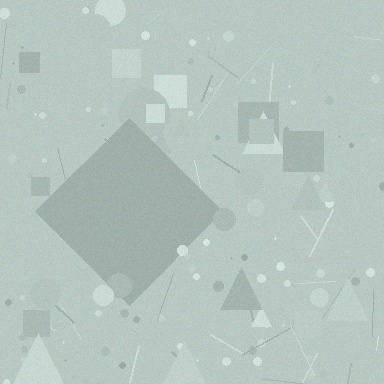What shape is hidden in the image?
A diamond is hidden in the image.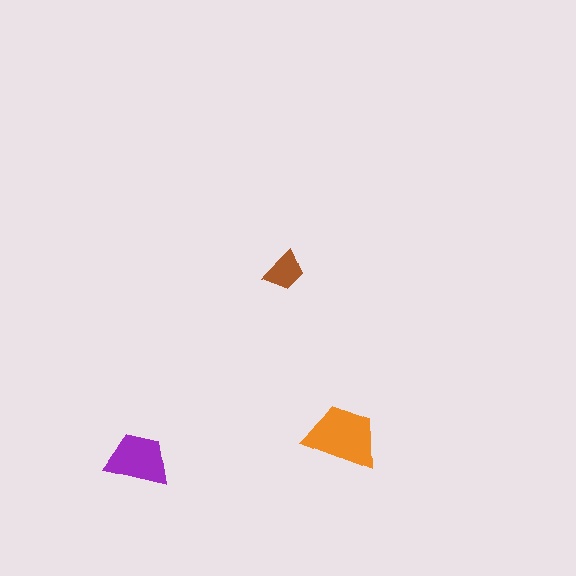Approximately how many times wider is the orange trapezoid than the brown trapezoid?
About 2 times wider.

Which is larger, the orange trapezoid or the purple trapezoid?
The orange one.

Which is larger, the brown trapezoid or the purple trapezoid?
The purple one.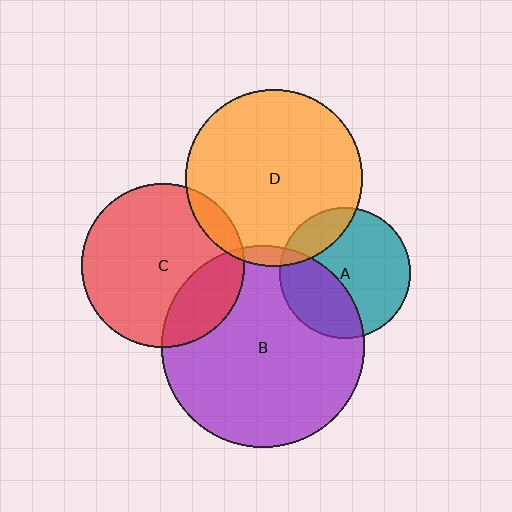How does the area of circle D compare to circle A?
Approximately 1.8 times.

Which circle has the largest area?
Circle B (purple).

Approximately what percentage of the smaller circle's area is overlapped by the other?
Approximately 5%.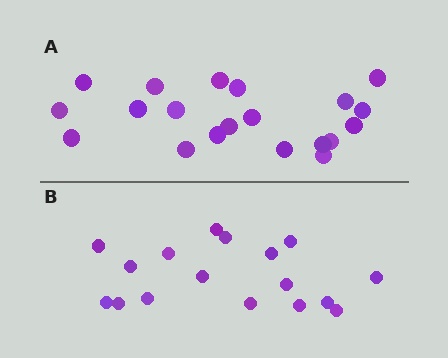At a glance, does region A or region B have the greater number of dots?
Region A (the top region) has more dots.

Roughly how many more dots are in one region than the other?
Region A has just a few more — roughly 2 or 3 more dots than region B.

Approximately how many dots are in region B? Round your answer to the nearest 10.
About 20 dots. (The exact count is 17, which rounds to 20.)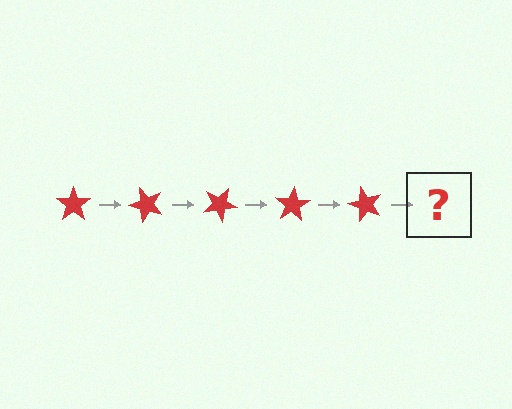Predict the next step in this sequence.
The next step is a red star rotated 250 degrees.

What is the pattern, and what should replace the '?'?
The pattern is that the star rotates 50 degrees each step. The '?' should be a red star rotated 250 degrees.